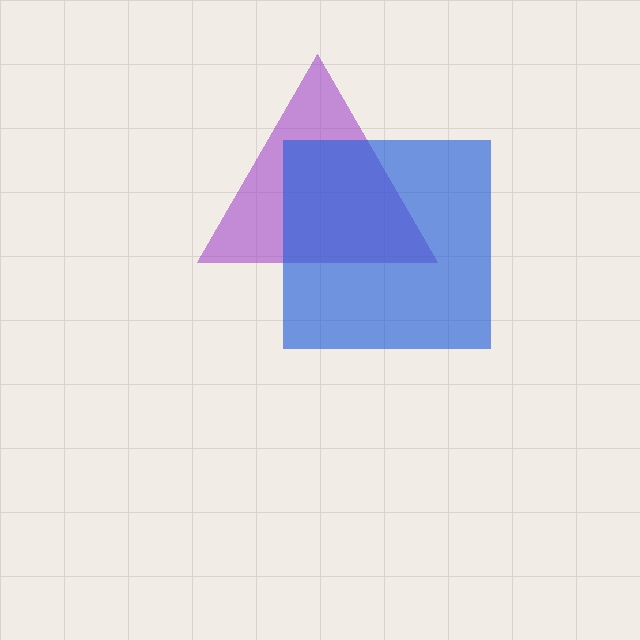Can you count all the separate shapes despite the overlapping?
Yes, there are 2 separate shapes.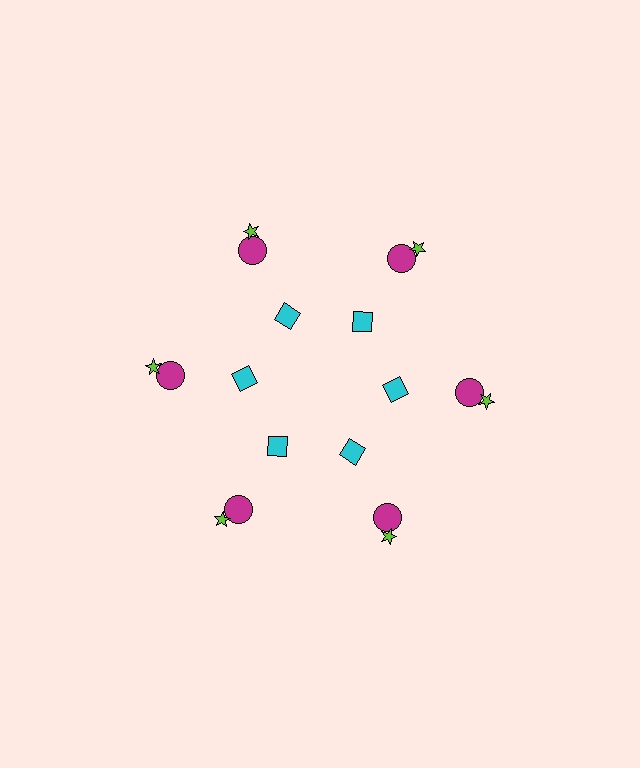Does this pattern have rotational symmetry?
Yes, this pattern has 6-fold rotational symmetry. It looks the same after rotating 60 degrees around the center.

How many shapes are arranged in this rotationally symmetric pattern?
There are 18 shapes, arranged in 6 groups of 3.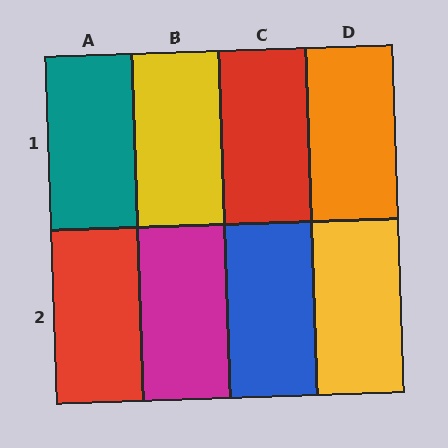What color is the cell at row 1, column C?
Red.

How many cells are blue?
1 cell is blue.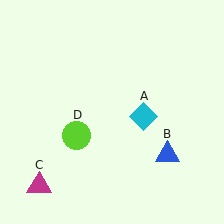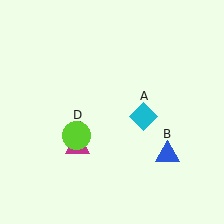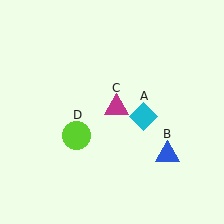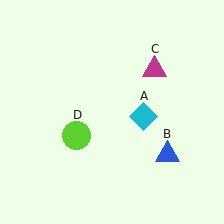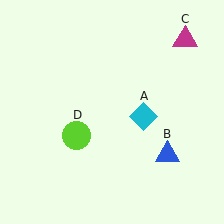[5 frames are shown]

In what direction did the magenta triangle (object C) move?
The magenta triangle (object C) moved up and to the right.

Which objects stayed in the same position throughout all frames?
Cyan diamond (object A) and blue triangle (object B) and lime circle (object D) remained stationary.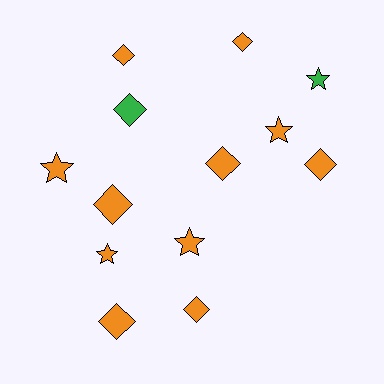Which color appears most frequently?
Orange, with 11 objects.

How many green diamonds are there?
There is 1 green diamond.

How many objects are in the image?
There are 13 objects.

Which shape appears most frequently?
Diamond, with 8 objects.